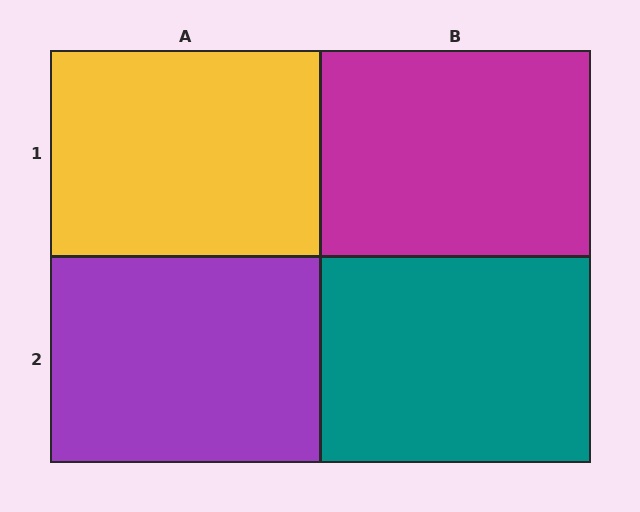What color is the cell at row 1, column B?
Magenta.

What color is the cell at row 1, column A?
Yellow.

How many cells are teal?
1 cell is teal.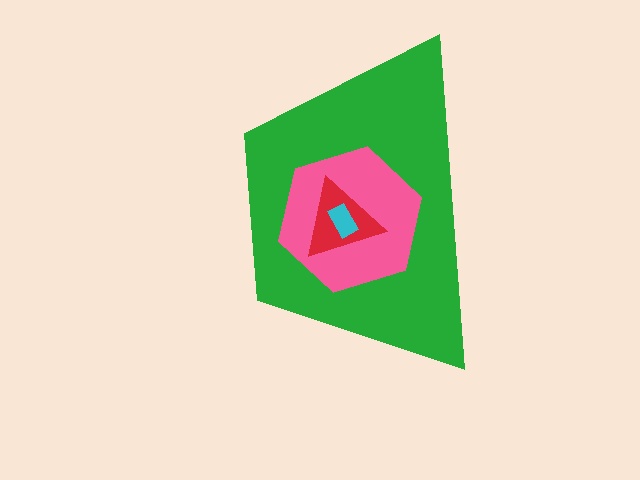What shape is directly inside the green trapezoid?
The pink hexagon.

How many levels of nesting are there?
4.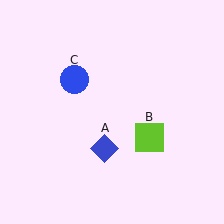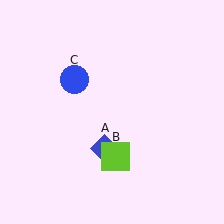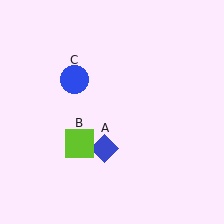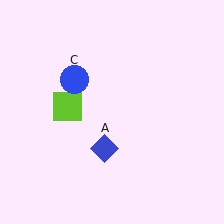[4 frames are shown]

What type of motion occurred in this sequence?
The lime square (object B) rotated clockwise around the center of the scene.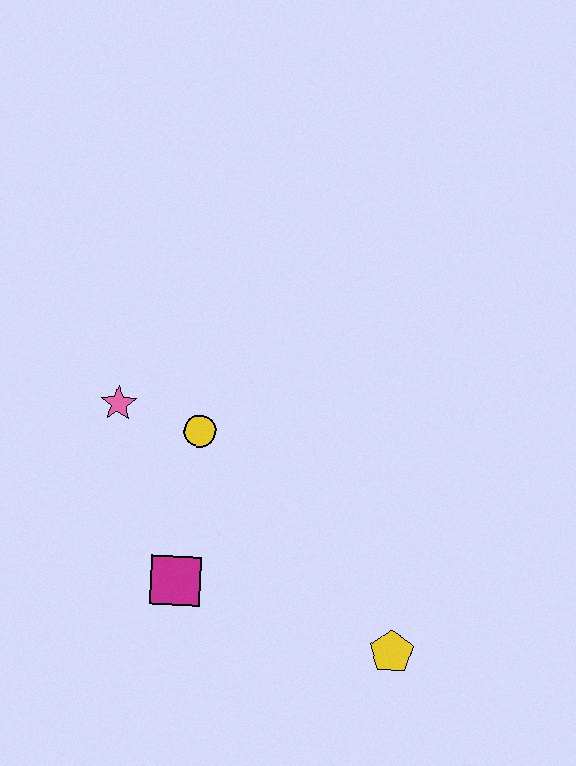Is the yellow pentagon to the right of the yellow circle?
Yes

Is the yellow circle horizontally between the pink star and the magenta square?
No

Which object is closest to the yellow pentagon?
The magenta square is closest to the yellow pentagon.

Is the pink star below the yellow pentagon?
No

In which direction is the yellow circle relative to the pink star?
The yellow circle is to the right of the pink star.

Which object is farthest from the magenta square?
The yellow pentagon is farthest from the magenta square.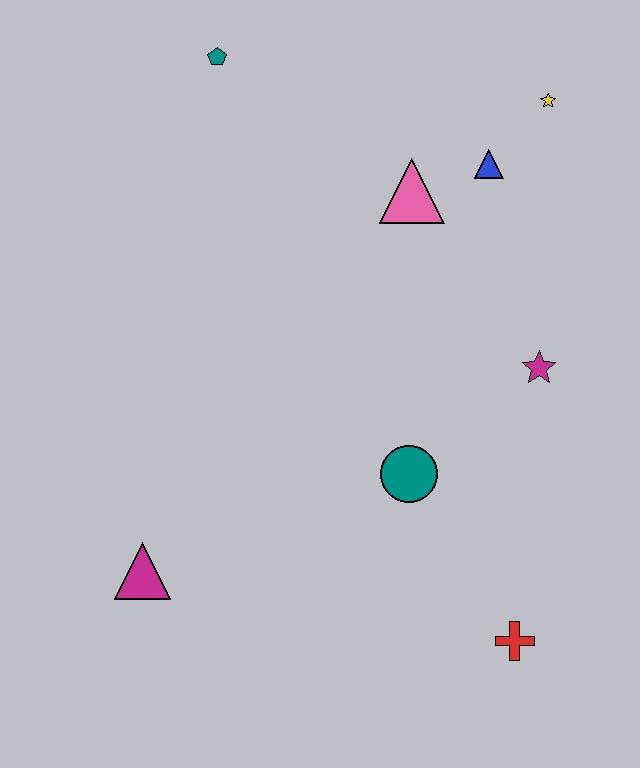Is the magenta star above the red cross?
Yes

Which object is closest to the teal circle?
The magenta star is closest to the teal circle.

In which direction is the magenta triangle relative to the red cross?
The magenta triangle is to the left of the red cross.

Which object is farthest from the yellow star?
The magenta triangle is farthest from the yellow star.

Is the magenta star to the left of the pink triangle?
No